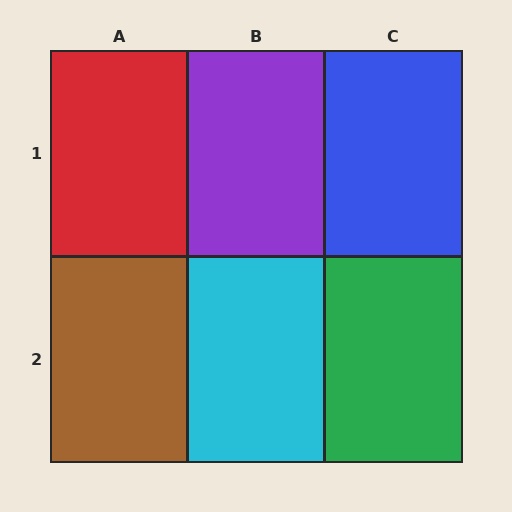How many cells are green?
1 cell is green.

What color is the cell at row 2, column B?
Cyan.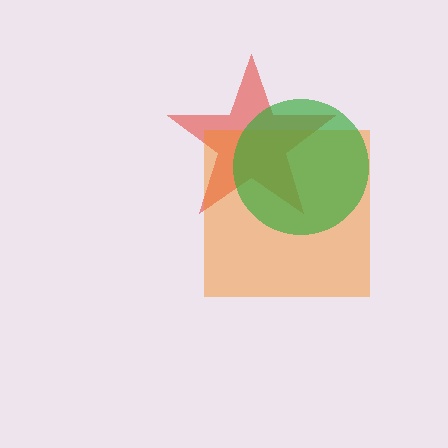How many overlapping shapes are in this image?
There are 3 overlapping shapes in the image.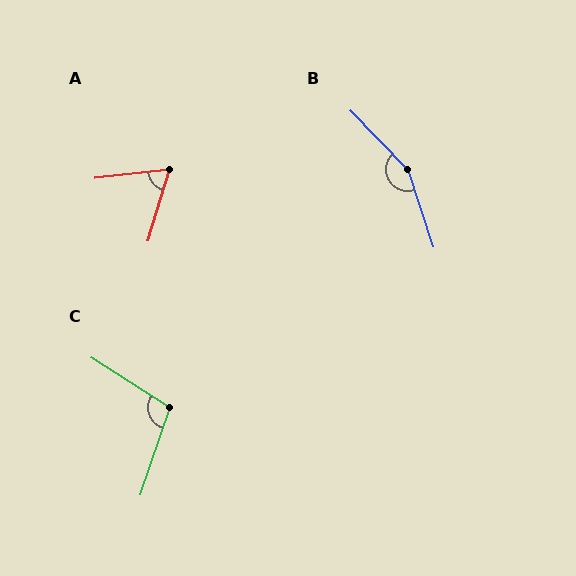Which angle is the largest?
B, at approximately 155 degrees.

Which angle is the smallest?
A, at approximately 66 degrees.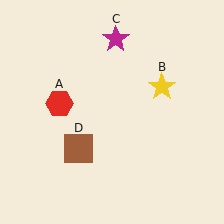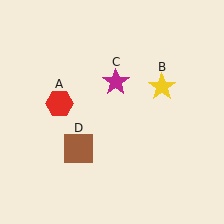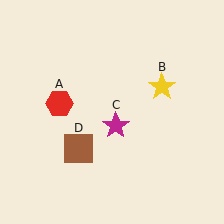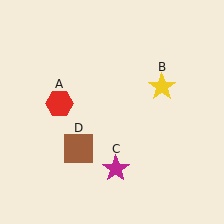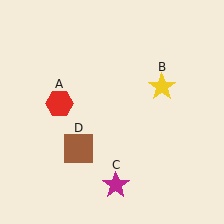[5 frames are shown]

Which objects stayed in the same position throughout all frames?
Red hexagon (object A) and yellow star (object B) and brown square (object D) remained stationary.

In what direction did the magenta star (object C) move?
The magenta star (object C) moved down.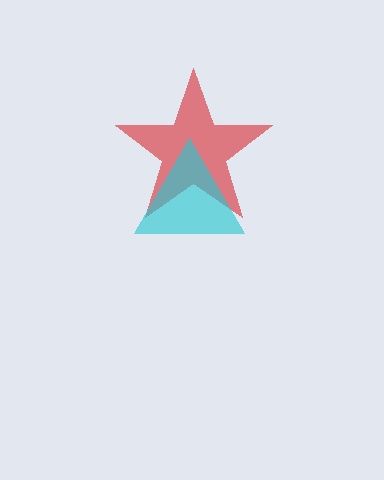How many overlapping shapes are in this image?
There are 2 overlapping shapes in the image.